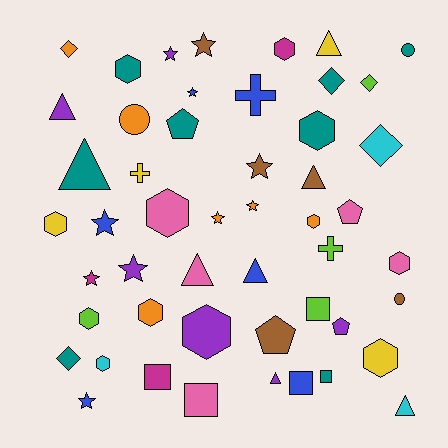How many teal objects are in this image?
There are 8 teal objects.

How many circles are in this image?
There are 3 circles.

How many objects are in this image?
There are 50 objects.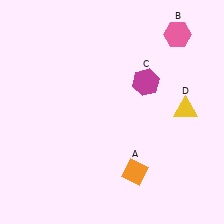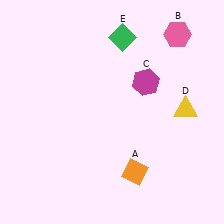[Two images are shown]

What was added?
A green diamond (E) was added in Image 2.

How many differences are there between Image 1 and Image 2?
There is 1 difference between the two images.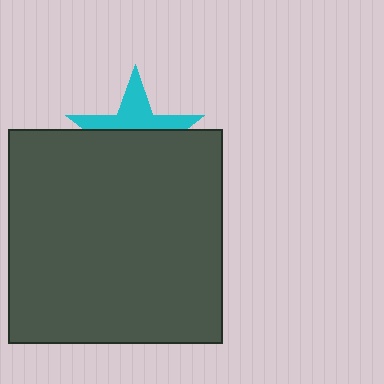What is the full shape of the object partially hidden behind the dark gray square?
The partially hidden object is a cyan star.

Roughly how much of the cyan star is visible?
A small part of it is visible (roughly 41%).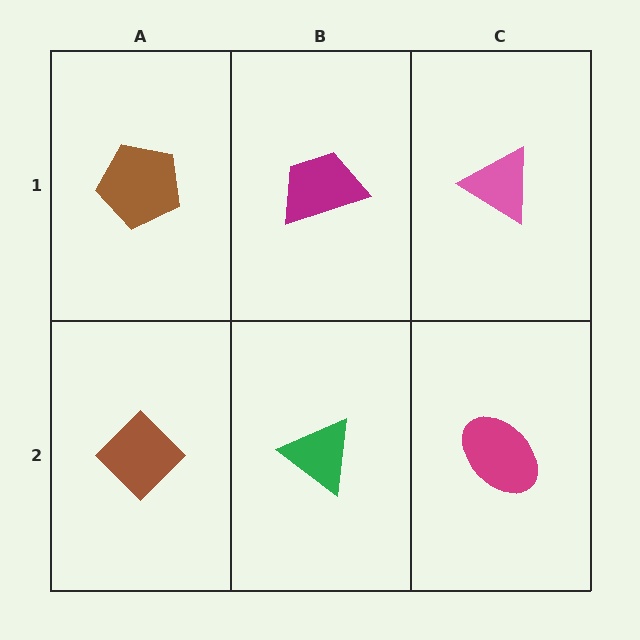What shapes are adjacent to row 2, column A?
A brown pentagon (row 1, column A), a green triangle (row 2, column B).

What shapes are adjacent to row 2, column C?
A pink triangle (row 1, column C), a green triangle (row 2, column B).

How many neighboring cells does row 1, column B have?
3.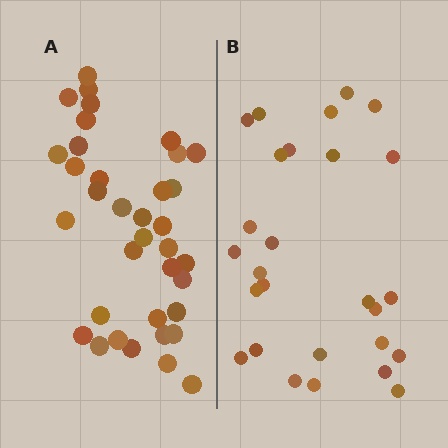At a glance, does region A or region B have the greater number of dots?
Region A (the left region) has more dots.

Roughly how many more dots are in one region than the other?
Region A has roughly 8 or so more dots than region B.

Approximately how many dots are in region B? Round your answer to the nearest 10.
About 30 dots. (The exact count is 27, which rounds to 30.)